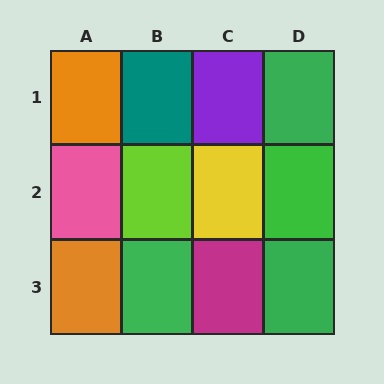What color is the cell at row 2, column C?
Yellow.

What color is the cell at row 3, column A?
Orange.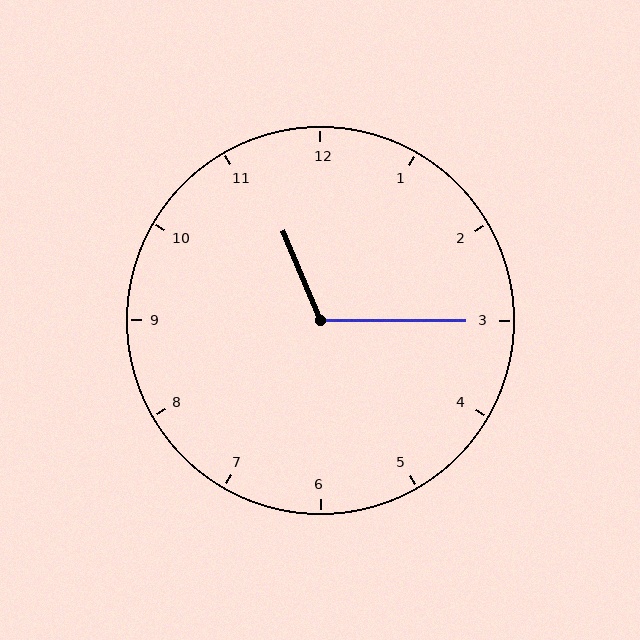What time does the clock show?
11:15.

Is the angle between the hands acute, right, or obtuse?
It is obtuse.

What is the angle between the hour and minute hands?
Approximately 112 degrees.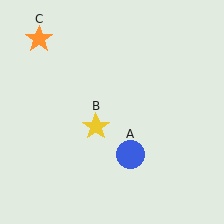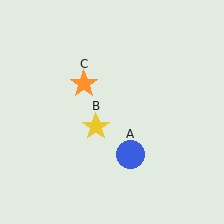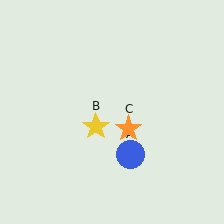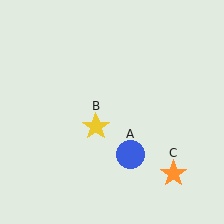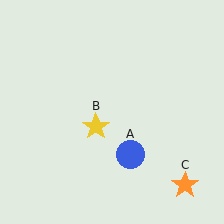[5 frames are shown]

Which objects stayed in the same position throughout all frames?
Blue circle (object A) and yellow star (object B) remained stationary.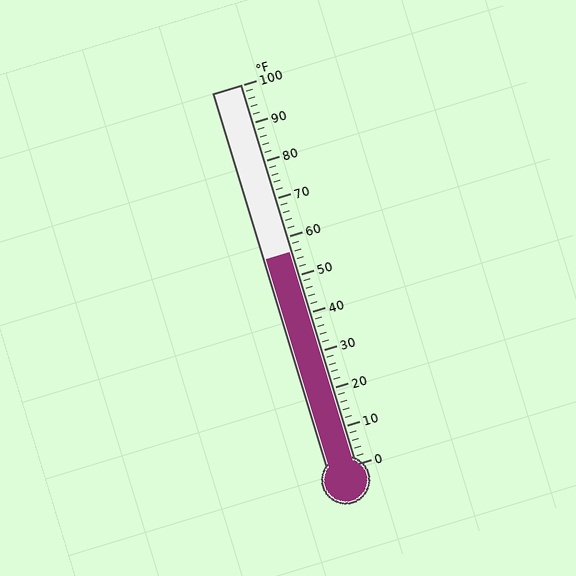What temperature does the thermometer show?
The thermometer shows approximately 56°F.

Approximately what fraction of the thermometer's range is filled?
The thermometer is filled to approximately 55% of its range.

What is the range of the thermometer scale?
The thermometer scale ranges from 0°F to 100°F.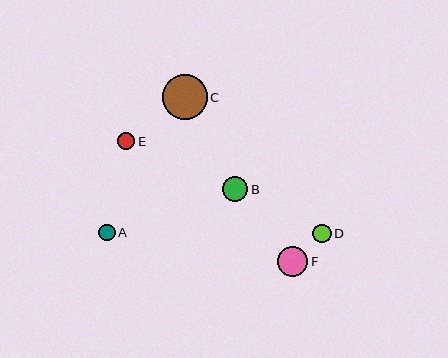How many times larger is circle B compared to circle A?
Circle B is approximately 1.6 times the size of circle A.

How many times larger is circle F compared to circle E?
Circle F is approximately 1.7 times the size of circle E.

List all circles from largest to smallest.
From largest to smallest: C, F, B, D, E, A.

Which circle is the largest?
Circle C is the largest with a size of approximately 45 pixels.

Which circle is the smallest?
Circle A is the smallest with a size of approximately 16 pixels.